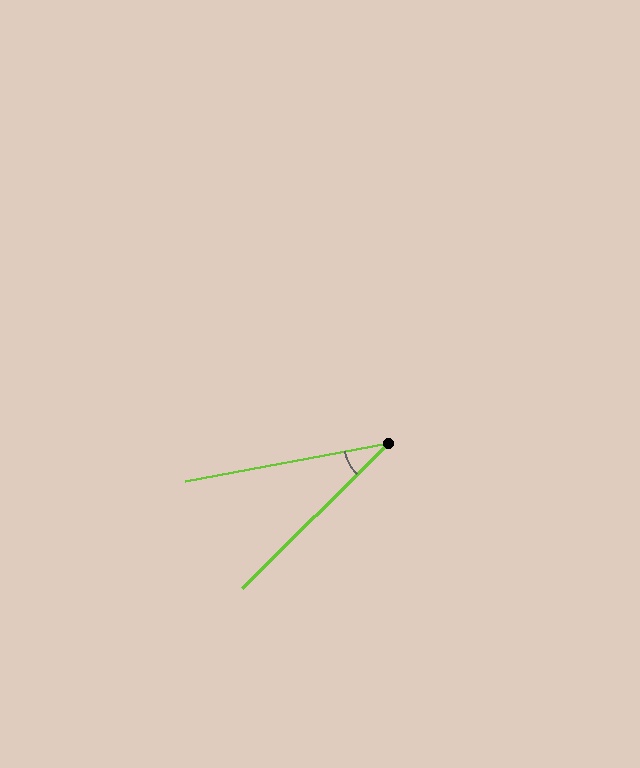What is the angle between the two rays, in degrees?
Approximately 34 degrees.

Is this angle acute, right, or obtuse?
It is acute.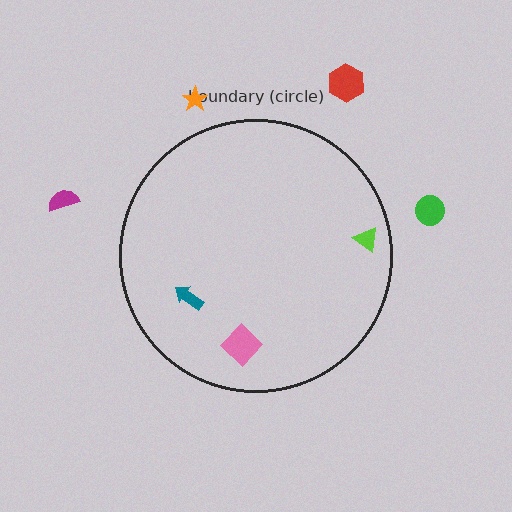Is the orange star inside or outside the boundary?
Outside.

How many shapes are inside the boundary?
3 inside, 4 outside.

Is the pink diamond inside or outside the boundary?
Inside.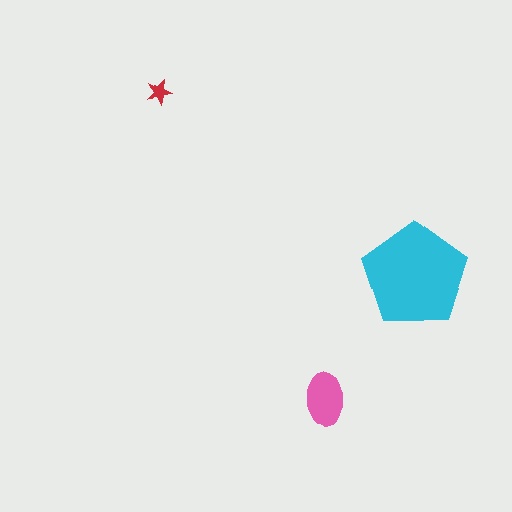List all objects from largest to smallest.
The cyan pentagon, the pink ellipse, the red star.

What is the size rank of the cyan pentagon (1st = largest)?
1st.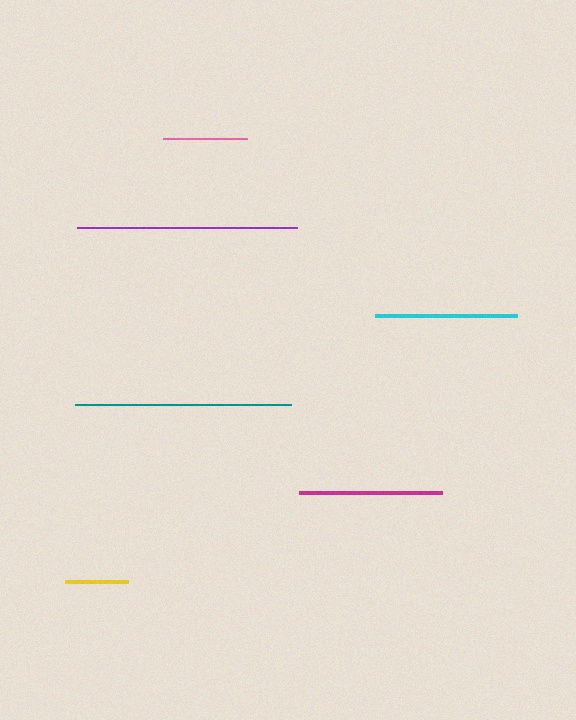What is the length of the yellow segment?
The yellow segment is approximately 64 pixels long.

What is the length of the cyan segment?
The cyan segment is approximately 142 pixels long.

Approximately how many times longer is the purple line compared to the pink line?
The purple line is approximately 2.6 times the length of the pink line.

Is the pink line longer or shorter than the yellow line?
The pink line is longer than the yellow line.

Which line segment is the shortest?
The yellow line is the shortest at approximately 64 pixels.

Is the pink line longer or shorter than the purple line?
The purple line is longer than the pink line.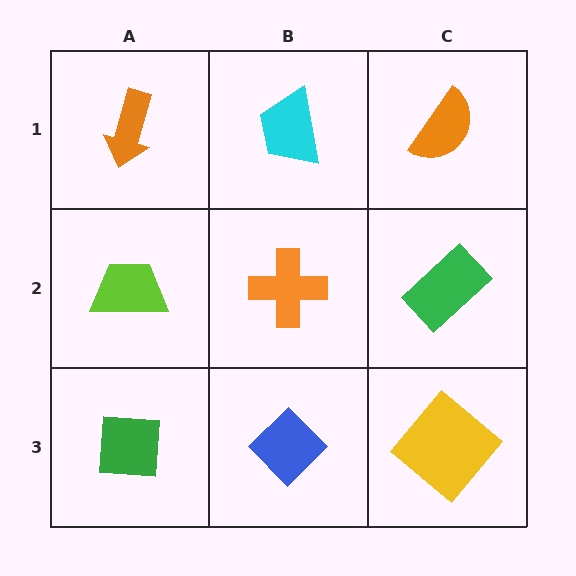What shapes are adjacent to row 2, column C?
An orange semicircle (row 1, column C), a yellow diamond (row 3, column C), an orange cross (row 2, column B).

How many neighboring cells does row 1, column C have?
2.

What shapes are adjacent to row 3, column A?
A lime trapezoid (row 2, column A), a blue diamond (row 3, column B).